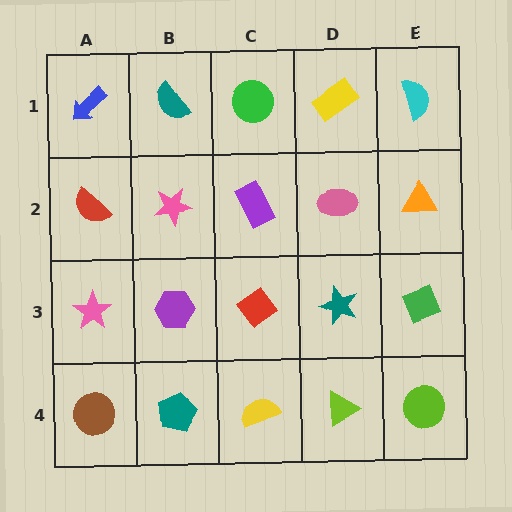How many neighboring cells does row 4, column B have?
3.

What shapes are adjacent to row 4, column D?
A teal star (row 3, column D), a yellow semicircle (row 4, column C), a lime circle (row 4, column E).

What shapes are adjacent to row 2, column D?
A yellow rectangle (row 1, column D), a teal star (row 3, column D), a purple rectangle (row 2, column C), an orange triangle (row 2, column E).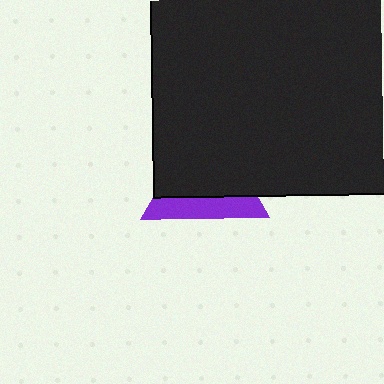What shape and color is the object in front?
The object in front is a black square.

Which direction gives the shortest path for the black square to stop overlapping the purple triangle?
Moving up gives the shortest separation.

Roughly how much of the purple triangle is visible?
A small part of it is visible (roughly 35%).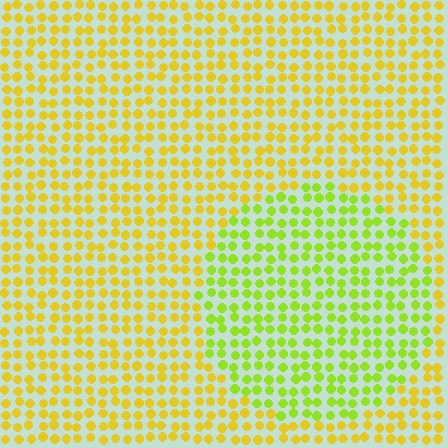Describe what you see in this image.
The image is filled with small yellow elements in a uniform arrangement. A circle-shaped region is visible where the elements are tinted to a slightly different hue, forming a subtle color boundary.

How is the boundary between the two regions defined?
The boundary is defined purely by a slight shift in hue (about 34 degrees). Spacing, size, and orientation are identical on both sides.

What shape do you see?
I see a circle.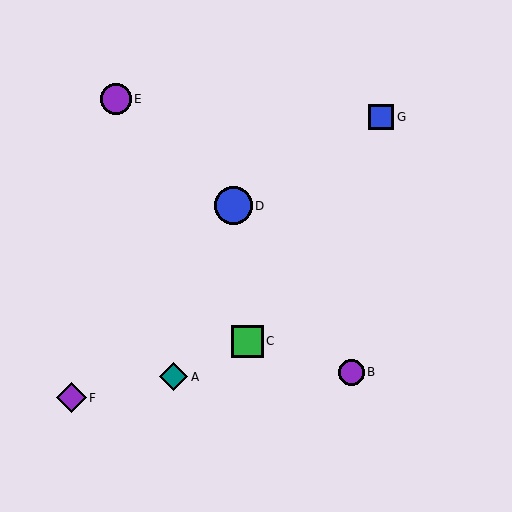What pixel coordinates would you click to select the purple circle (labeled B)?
Click at (351, 372) to select the purple circle B.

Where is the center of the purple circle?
The center of the purple circle is at (116, 99).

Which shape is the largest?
The blue circle (labeled D) is the largest.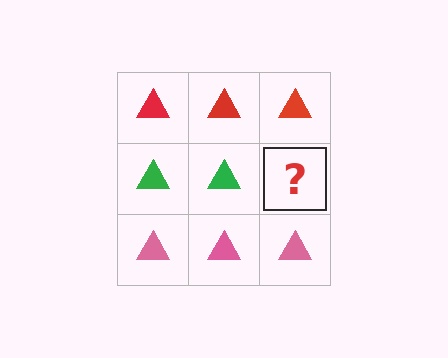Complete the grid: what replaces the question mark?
The question mark should be replaced with a green triangle.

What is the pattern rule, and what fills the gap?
The rule is that each row has a consistent color. The gap should be filled with a green triangle.